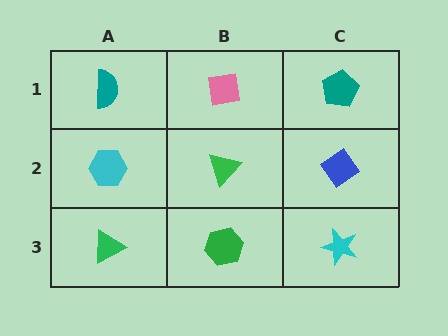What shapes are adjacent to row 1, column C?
A blue diamond (row 2, column C), a pink square (row 1, column B).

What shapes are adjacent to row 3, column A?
A cyan hexagon (row 2, column A), a green hexagon (row 3, column B).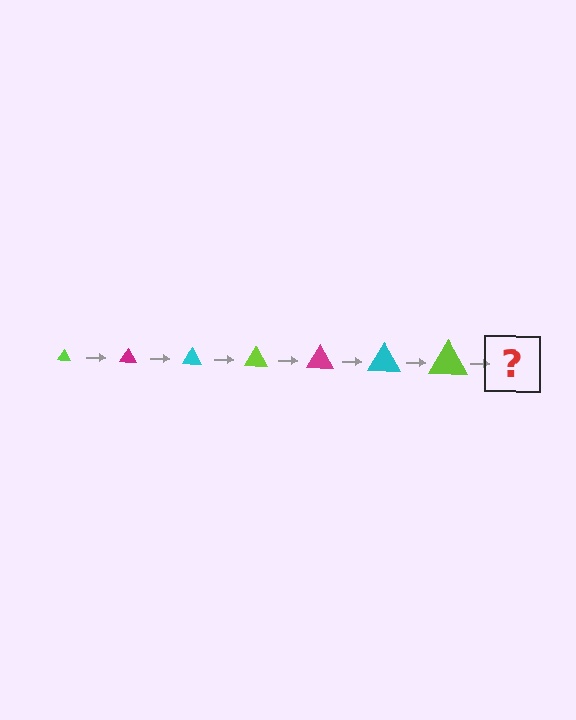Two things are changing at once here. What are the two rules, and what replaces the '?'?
The two rules are that the triangle grows larger each step and the color cycles through lime, magenta, and cyan. The '?' should be a magenta triangle, larger than the previous one.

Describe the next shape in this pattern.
It should be a magenta triangle, larger than the previous one.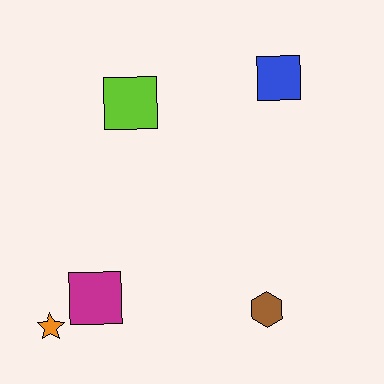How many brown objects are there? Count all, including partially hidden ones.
There is 1 brown object.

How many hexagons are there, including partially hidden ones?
There is 1 hexagon.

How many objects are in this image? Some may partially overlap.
There are 5 objects.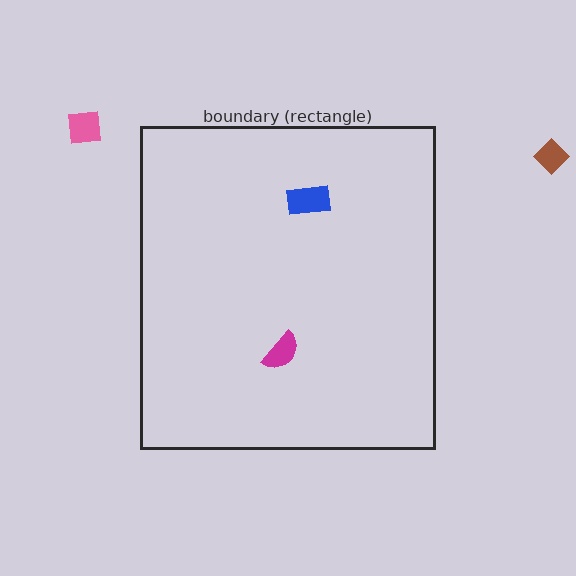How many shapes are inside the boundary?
2 inside, 2 outside.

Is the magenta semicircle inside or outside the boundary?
Inside.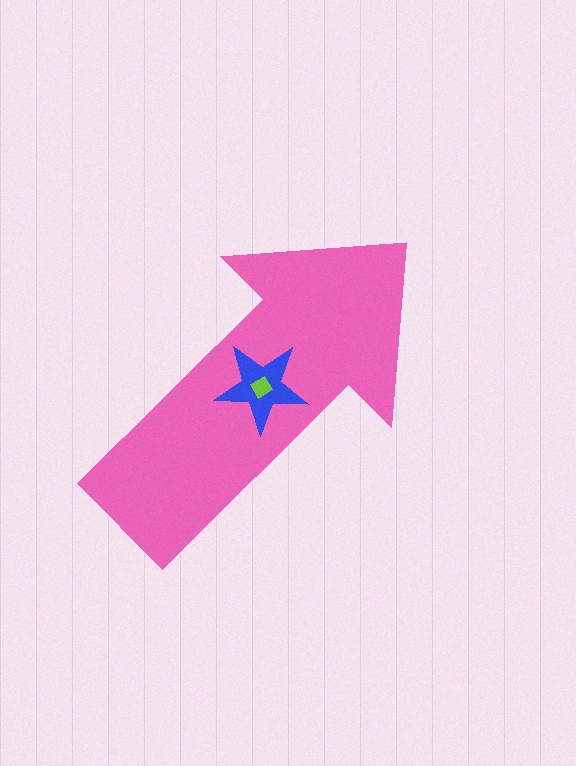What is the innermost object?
The lime diamond.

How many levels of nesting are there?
3.